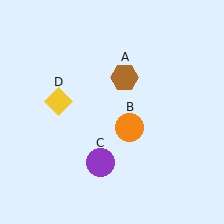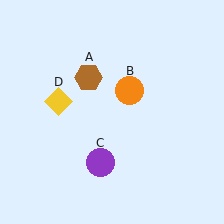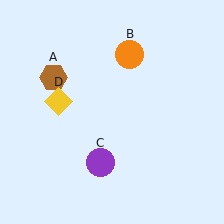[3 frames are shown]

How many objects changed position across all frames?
2 objects changed position: brown hexagon (object A), orange circle (object B).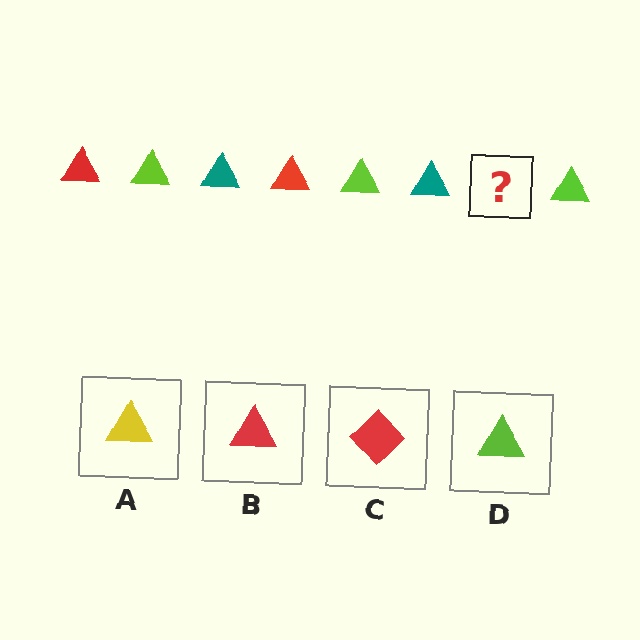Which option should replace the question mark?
Option B.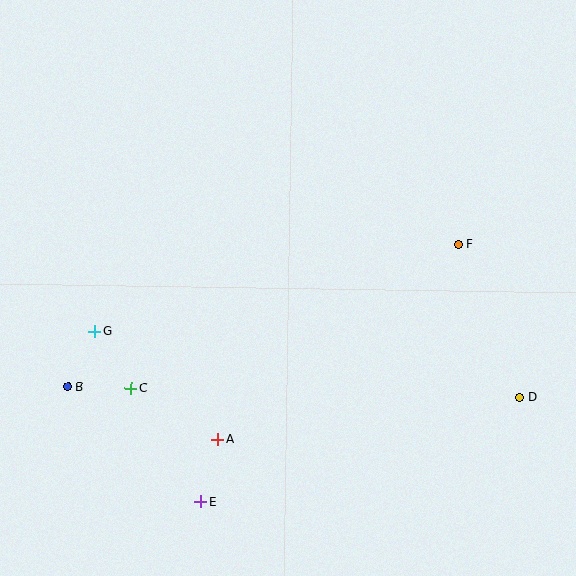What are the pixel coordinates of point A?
Point A is at (218, 439).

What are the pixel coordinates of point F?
Point F is at (458, 244).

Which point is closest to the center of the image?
Point A at (218, 439) is closest to the center.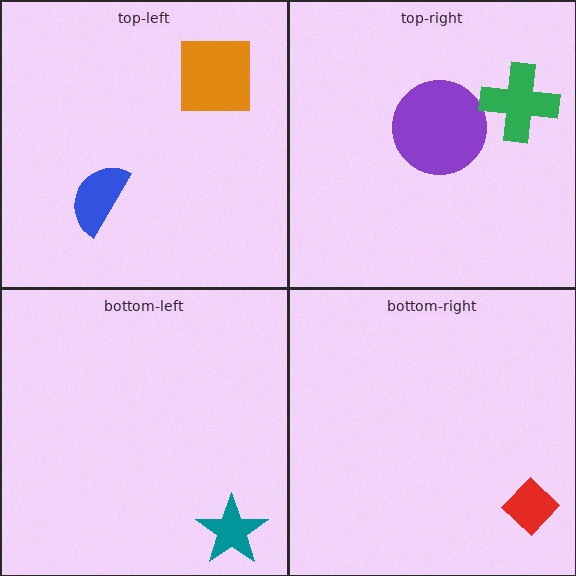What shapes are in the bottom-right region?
The red diamond.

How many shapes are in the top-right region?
2.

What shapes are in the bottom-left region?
The teal star.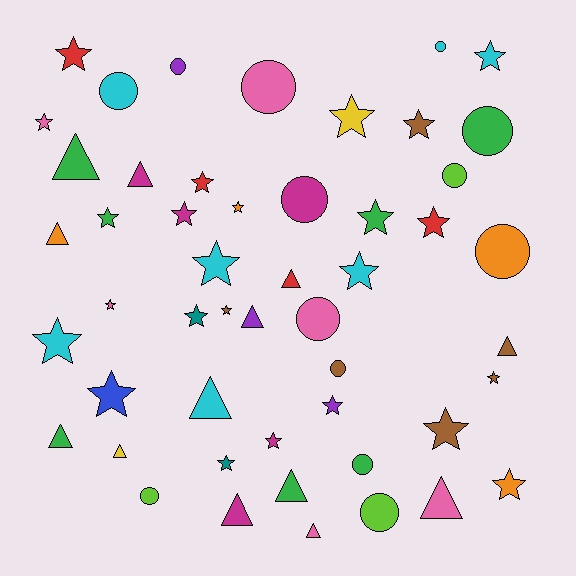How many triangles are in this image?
There are 13 triangles.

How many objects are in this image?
There are 50 objects.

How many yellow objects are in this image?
There are 2 yellow objects.